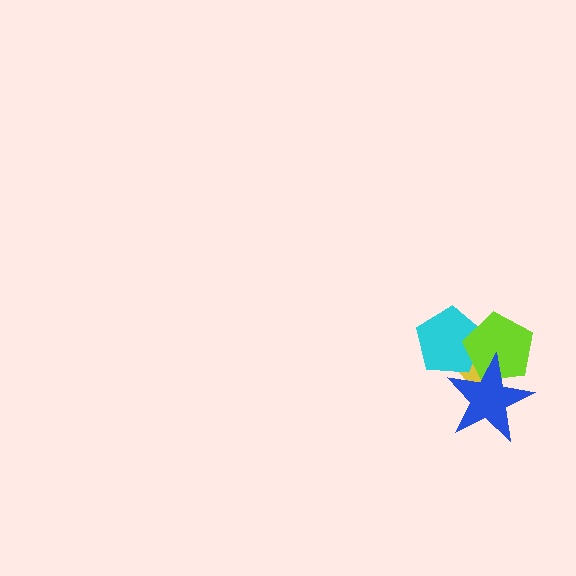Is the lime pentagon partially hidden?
Yes, it is partially covered by another shape.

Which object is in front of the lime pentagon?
The blue star is in front of the lime pentagon.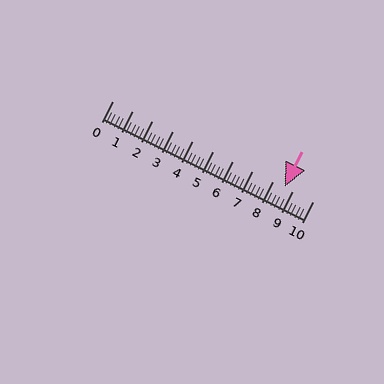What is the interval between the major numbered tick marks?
The major tick marks are spaced 1 units apart.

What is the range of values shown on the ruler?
The ruler shows values from 0 to 10.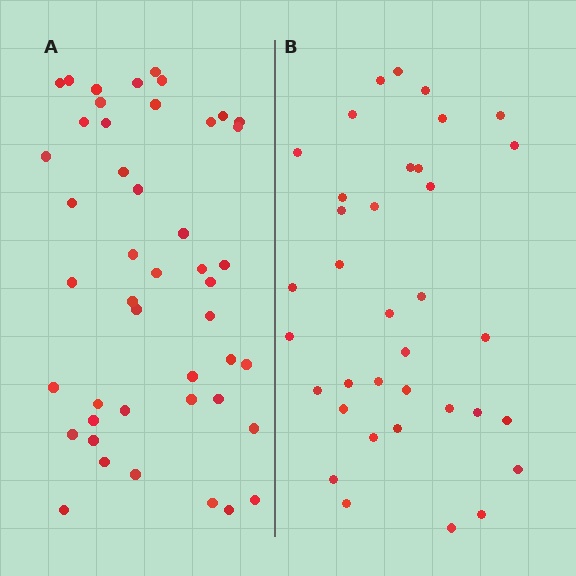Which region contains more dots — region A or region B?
Region A (the left region) has more dots.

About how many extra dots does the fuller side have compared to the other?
Region A has roughly 10 or so more dots than region B.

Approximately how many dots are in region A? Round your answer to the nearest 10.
About 50 dots. (The exact count is 46, which rounds to 50.)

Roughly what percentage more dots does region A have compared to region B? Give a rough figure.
About 30% more.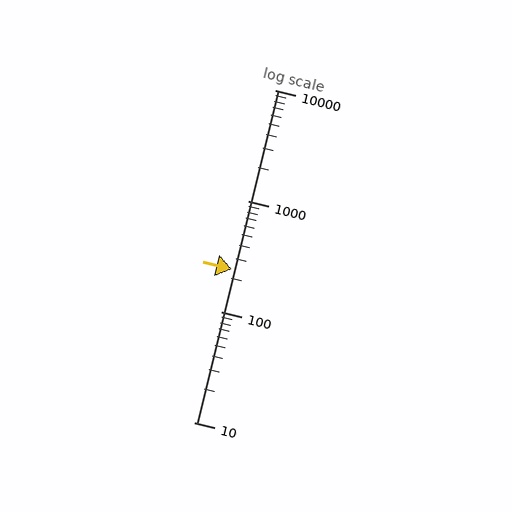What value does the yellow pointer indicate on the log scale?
The pointer indicates approximately 240.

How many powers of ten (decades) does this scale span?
The scale spans 3 decades, from 10 to 10000.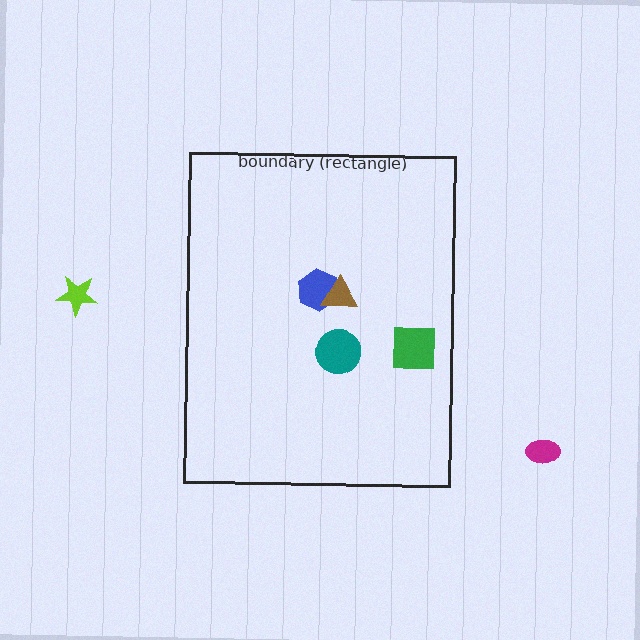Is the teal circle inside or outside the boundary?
Inside.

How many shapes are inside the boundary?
4 inside, 2 outside.